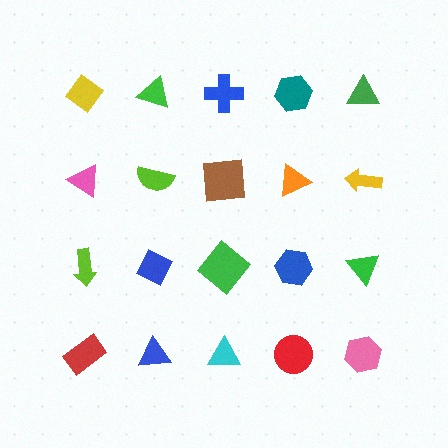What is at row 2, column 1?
A pink triangle.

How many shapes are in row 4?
5 shapes.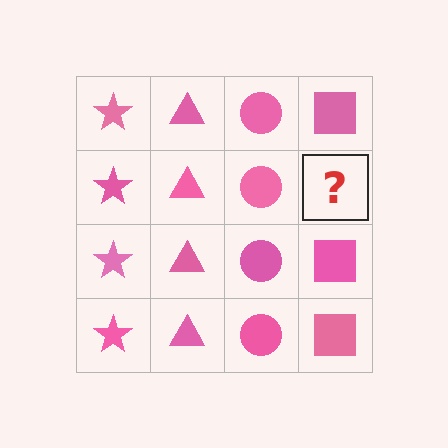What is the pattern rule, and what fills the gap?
The rule is that each column has a consistent shape. The gap should be filled with a pink square.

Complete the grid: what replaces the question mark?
The question mark should be replaced with a pink square.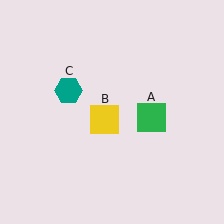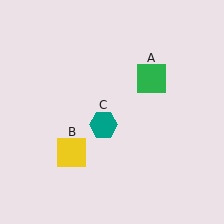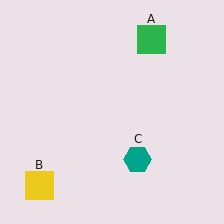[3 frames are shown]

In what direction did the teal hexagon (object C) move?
The teal hexagon (object C) moved down and to the right.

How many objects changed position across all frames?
3 objects changed position: green square (object A), yellow square (object B), teal hexagon (object C).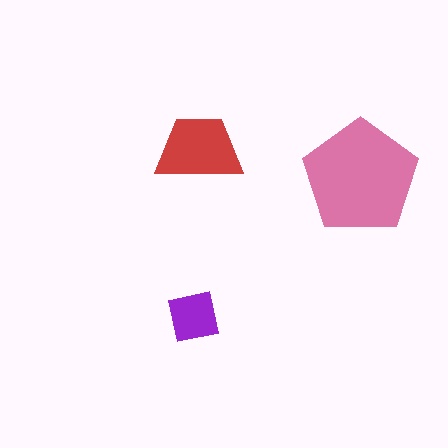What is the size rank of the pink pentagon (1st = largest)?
1st.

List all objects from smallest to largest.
The purple square, the red trapezoid, the pink pentagon.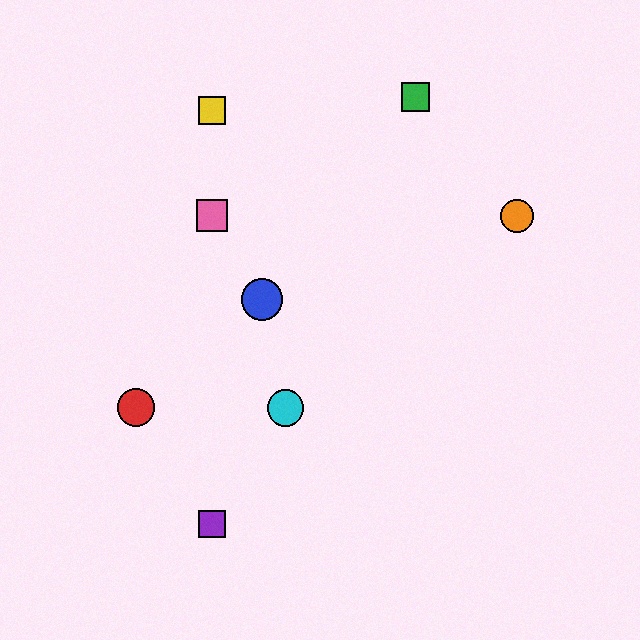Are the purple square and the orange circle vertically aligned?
No, the purple square is at x≈212 and the orange circle is at x≈517.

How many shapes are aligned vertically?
3 shapes (the yellow square, the purple square, the pink square) are aligned vertically.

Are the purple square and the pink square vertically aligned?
Yes, both are at x≈212.